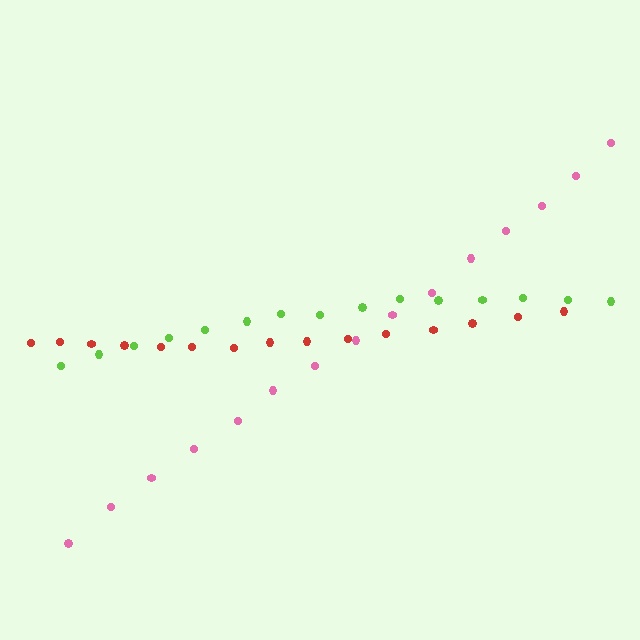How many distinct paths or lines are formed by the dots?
There are 3 distinct paths.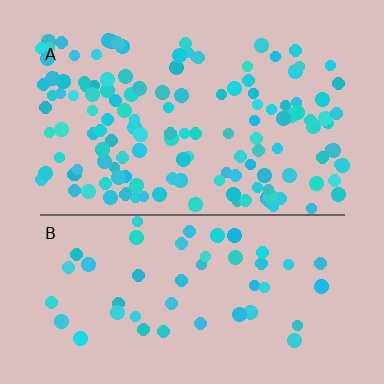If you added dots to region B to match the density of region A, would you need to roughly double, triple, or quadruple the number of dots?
Approximately triple.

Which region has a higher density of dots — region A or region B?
A (the top).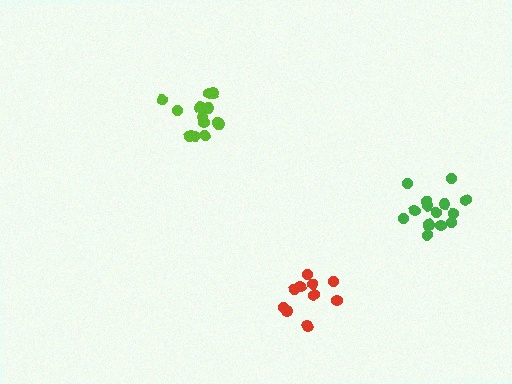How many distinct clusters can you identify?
There are 3 distinct clusters.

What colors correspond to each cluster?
The clusters are colored: lime, green, red.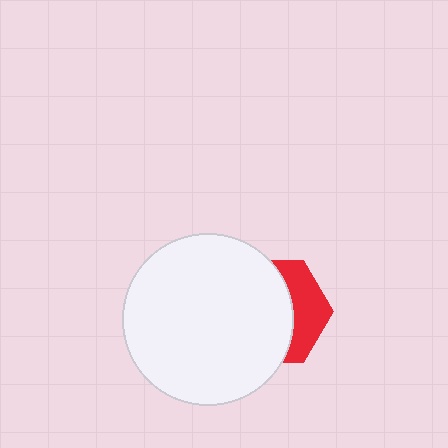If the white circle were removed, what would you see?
You would see the complete red hexagon.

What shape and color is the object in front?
The object in front is a white circle.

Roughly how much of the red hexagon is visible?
A small part of it is visible (roughly 34%).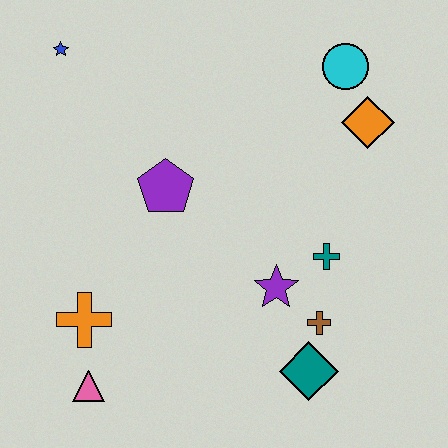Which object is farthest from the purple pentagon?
The teal diamond is farthest from the purple pentagon.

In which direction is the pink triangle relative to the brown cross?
The pink triangle is to the left of the brown cross.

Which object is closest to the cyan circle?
The orange diamond is closest to the cyan circle.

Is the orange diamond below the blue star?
Yes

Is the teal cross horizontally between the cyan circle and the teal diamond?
Yes